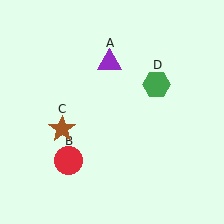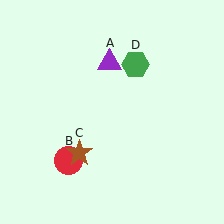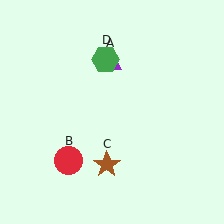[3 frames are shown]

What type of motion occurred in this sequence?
The brown star (object C), green hexagon (object D) rotated counterclockwise around the center of the scene.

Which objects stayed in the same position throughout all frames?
Purple triangle (object A) and red circle (object B) remained stationary.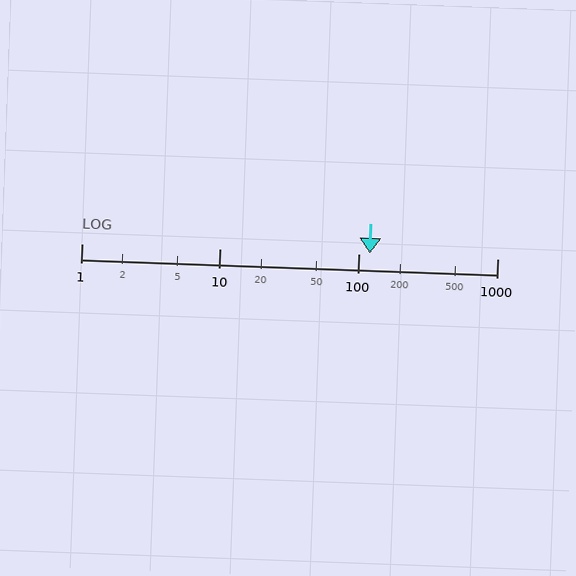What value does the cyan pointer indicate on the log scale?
The pointer indicates approximately 120.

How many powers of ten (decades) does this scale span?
The scale spans 3 decades, from 1 to 1000.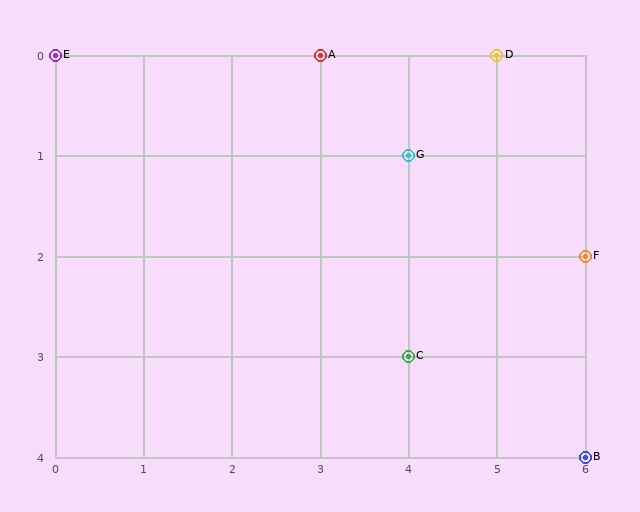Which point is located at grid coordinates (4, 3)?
Point C is at (4, 3).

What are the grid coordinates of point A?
Point A is at grid coordinates (3, 0).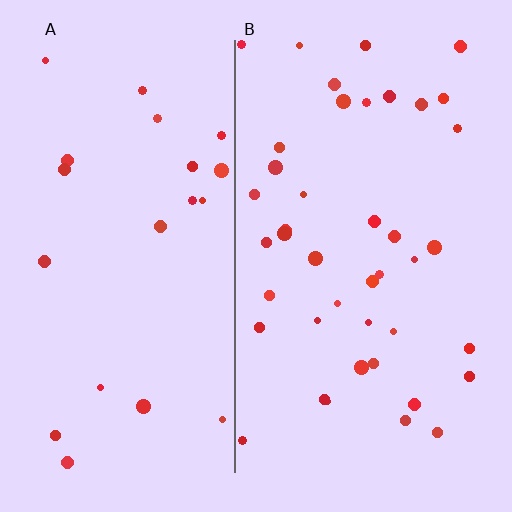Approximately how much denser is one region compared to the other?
Approximately 2.0× — region B over region A.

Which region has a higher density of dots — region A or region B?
B (the right).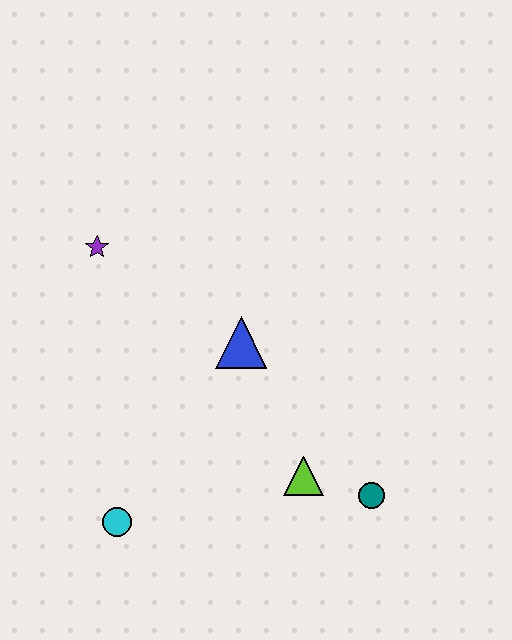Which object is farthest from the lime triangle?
The purple star is farthest from the lime triangle.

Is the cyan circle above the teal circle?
No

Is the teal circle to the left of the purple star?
No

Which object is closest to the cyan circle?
The lime triangle is closest to the cyan circle.